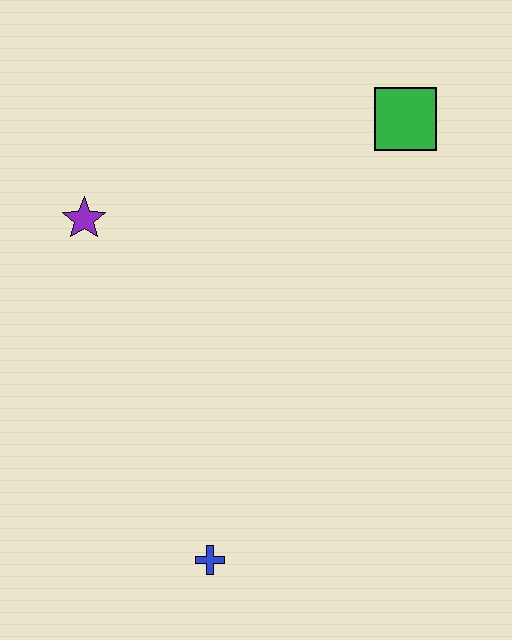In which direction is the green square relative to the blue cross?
The green square is above the blue cross.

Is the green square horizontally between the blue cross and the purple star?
No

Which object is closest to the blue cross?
The purple star is closest to the blue cross.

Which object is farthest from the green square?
The blue cross is farthest from the green square.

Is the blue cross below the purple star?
Yes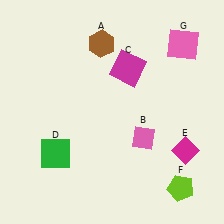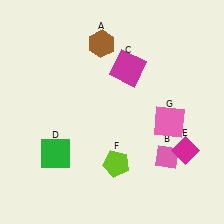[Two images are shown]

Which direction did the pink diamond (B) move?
The pink diamond (B) moved right.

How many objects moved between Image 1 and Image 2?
3 objects moved between the two images.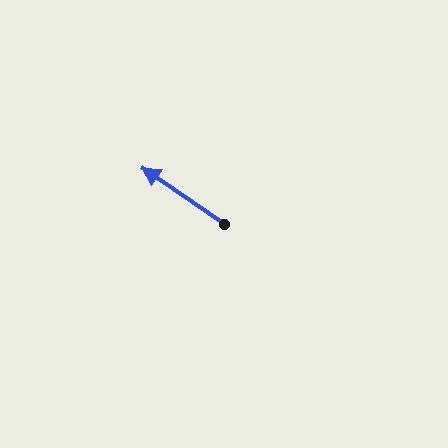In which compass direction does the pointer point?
Northwest.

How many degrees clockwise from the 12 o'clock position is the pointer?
Approximately 305 degrees.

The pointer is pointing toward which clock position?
Roughly 10 o'clock.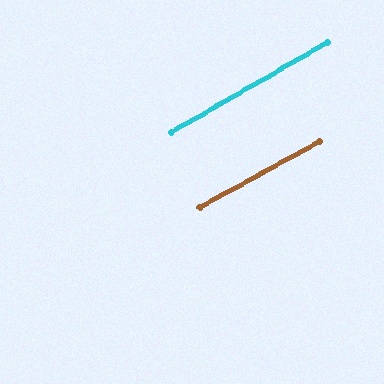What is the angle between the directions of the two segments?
Approximately 1 degree.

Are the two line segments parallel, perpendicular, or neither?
Parallel — their directions differ by only 1.3°.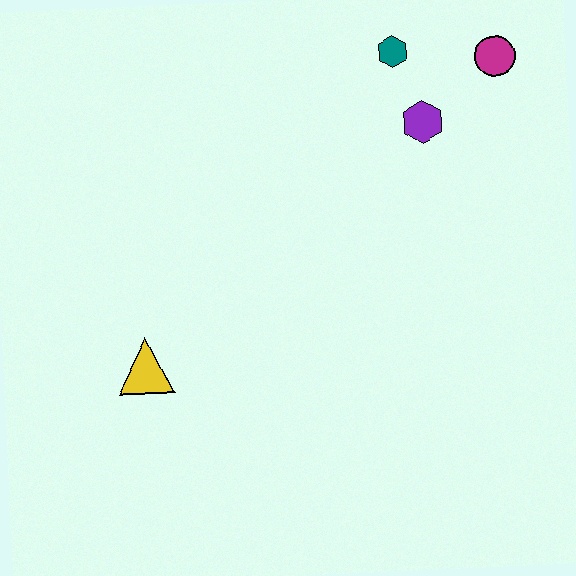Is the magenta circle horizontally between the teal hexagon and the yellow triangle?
No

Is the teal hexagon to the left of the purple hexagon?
Yes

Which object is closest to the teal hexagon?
The purple hexagon is closest to the teal hexagon.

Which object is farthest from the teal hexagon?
The yellow triangle is farthest from the teal hexagon.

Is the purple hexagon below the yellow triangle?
No